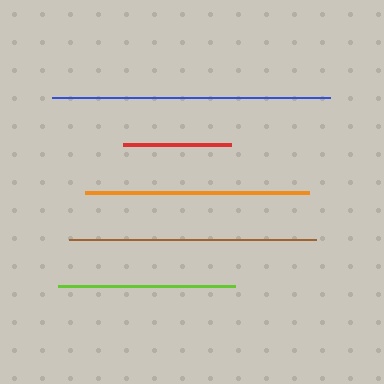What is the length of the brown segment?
The brown segment is approximately 247 pixels long.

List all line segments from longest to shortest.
From longest to shortest: blue, brown, orange, lime, red.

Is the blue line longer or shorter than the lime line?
The blue line is longer than the lime line.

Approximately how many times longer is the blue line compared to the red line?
The blue line is approximately 2.6 times the length of the red line.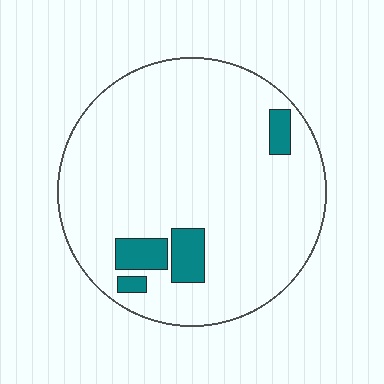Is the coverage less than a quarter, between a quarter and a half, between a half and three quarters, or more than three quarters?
Less than a quarter.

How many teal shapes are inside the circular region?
4.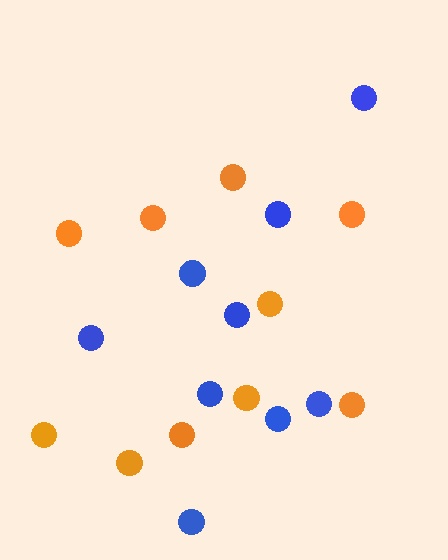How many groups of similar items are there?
There are 2 groups: one group of orange circles (10) and one group of blue circles (9).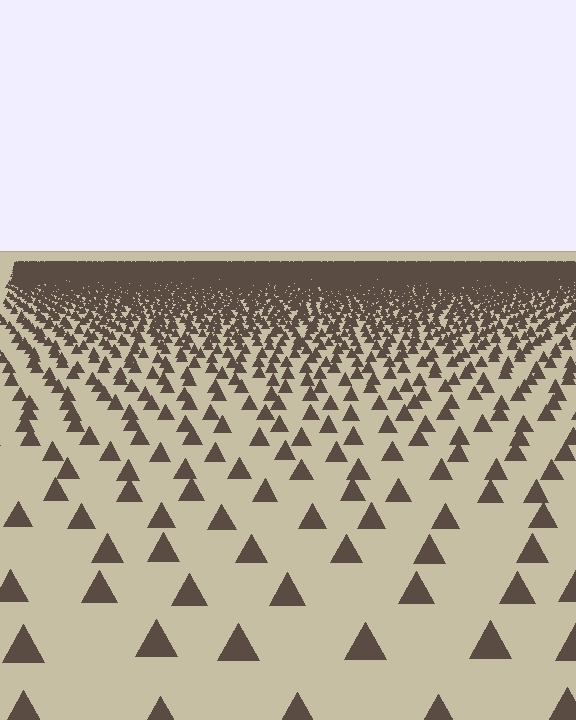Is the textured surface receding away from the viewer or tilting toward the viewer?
The surface is receding away from the viewer. Texture elements get smaller and denser toward the top.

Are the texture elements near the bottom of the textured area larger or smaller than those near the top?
Larger. Near the bottom, elements are closer to the viewer and appear at a bigger on-screen size.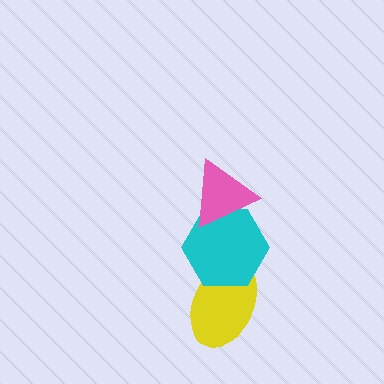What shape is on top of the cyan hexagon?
The pink triangle is on top of the cyan hexagon.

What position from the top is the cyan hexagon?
The cyan hexagon is 2nd from the top.